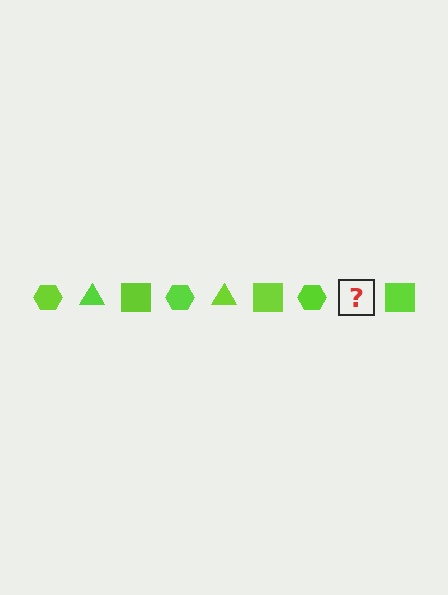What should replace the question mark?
The question mark should be replaced with a lime triangle.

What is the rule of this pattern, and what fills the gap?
The rule is that the pattern cycles through hexagon, triangle, square shapes in lime. The gap should be filled with a lime triangle.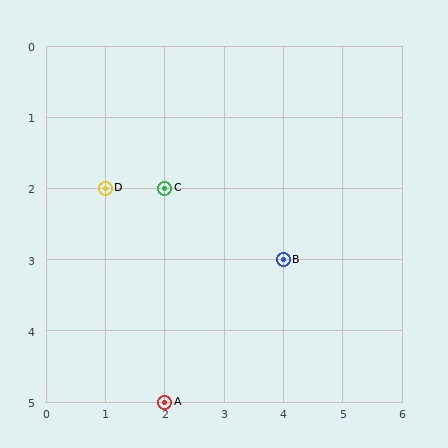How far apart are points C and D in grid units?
Points C and D are 1 column apart.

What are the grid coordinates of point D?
Point D is at grid coordinates (1, 2).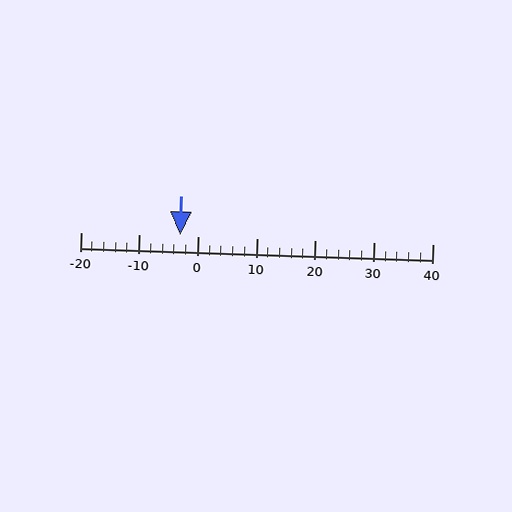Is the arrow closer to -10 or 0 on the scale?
The arrow is closer to 0.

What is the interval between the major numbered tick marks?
The major tick marks are spaced 10 units apart.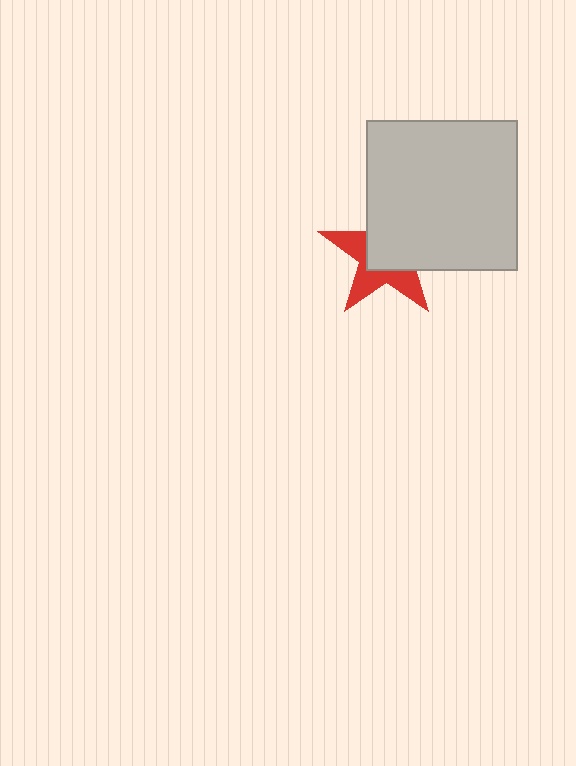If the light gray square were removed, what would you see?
You would see the complete red star.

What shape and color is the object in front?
The object in front is a light gray square.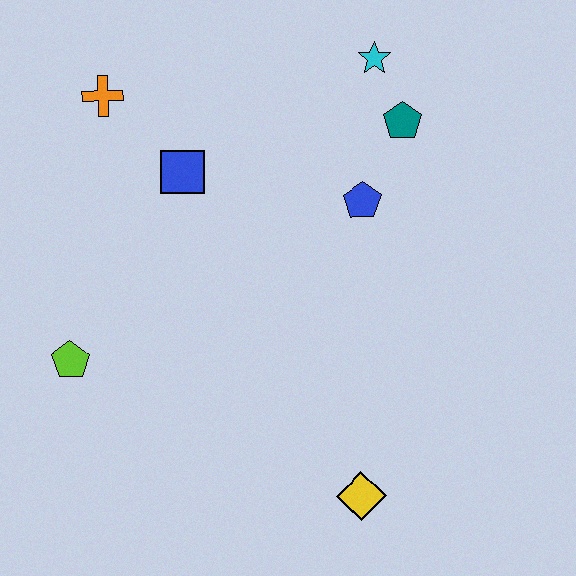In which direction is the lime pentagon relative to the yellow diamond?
The lime pentagon is to the left of the yellow diamond.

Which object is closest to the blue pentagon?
The teal pentagon is closest to the blue pentagon.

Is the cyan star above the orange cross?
Yes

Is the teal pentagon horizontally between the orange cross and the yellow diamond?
No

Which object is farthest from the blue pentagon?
The lime pentagon is farthest from the blue pentagon.